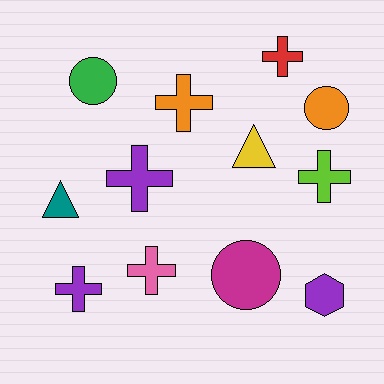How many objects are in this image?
There are 12 objects.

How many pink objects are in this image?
There is 1 pink object.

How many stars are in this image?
There are no stars.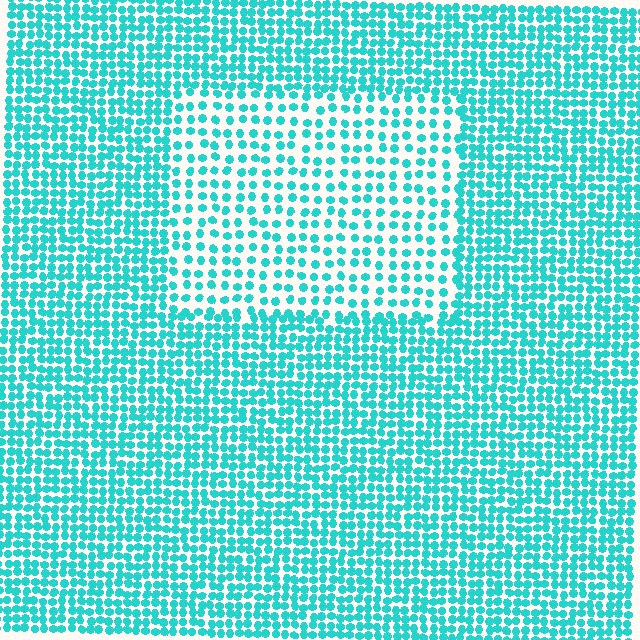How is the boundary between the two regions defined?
The boundary is defined by a change in element density (approximately 1.9x ratio). All elements are the same color, size, and shape.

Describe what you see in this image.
The image contains small cyan elements arranged at two different densities. A rectangle-shaped region is visible where the elements are less densely packed than the surrounding area.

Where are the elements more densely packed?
The elements are more densely packed outside the rectangle boundary.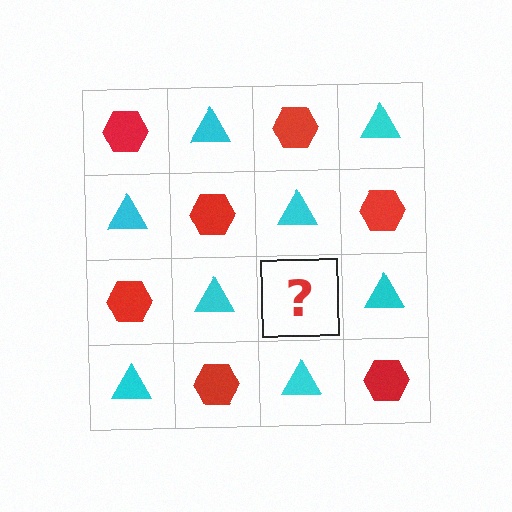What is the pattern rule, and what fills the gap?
The rule is that it alternates red hexagon and cyan triangle in a checkerboard pattern. The gap should be filled with a red hexagon.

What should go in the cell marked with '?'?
The missing cell should contain a red hexagon.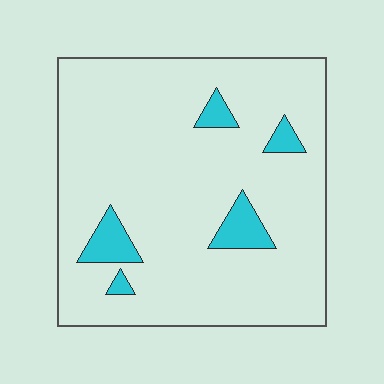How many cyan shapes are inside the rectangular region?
5.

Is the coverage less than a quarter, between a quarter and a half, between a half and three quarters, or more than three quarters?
Less than a quarter.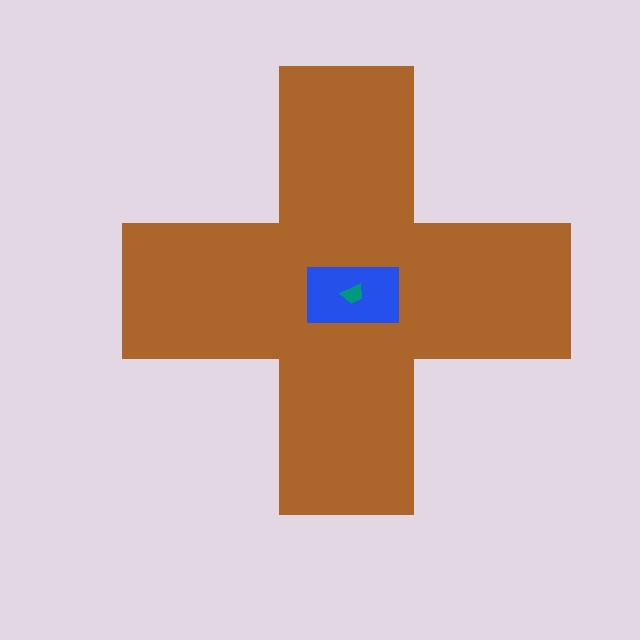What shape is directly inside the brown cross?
The blue rectangle.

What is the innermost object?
The teal trapezoid.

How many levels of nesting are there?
3.